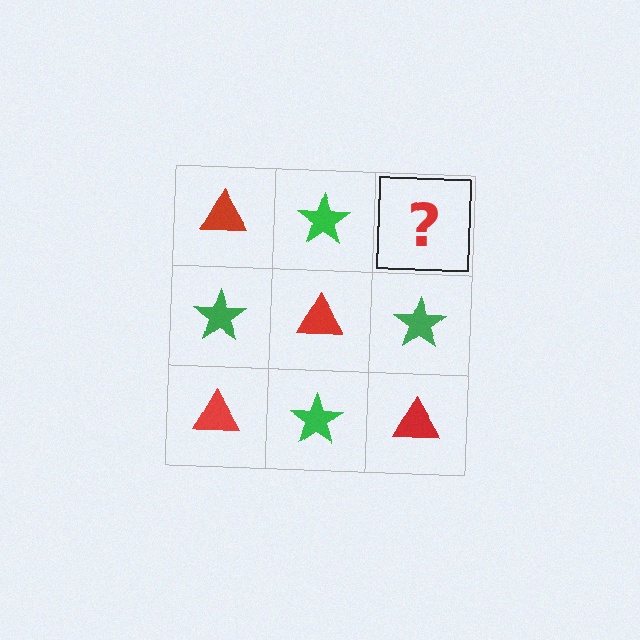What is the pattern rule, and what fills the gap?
The rule is that it alternates red triangle and green star in a checkerboard pattern. The gap should be filled with a red triangle.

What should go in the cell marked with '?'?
The missing cell should contain a red triangle.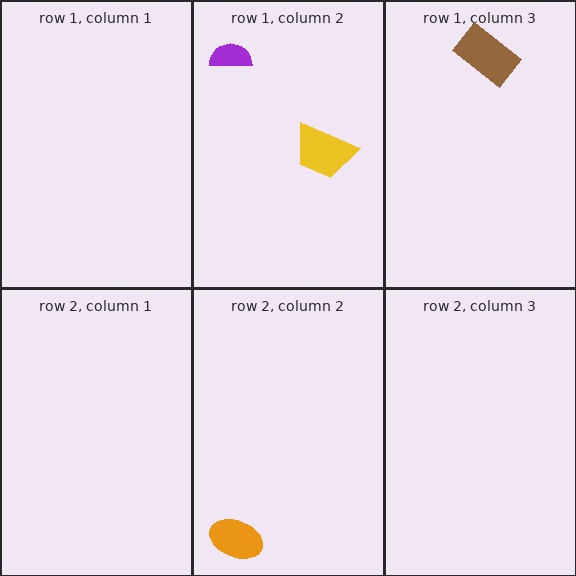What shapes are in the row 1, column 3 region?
The brown rectangle.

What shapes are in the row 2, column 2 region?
The orange ellipse.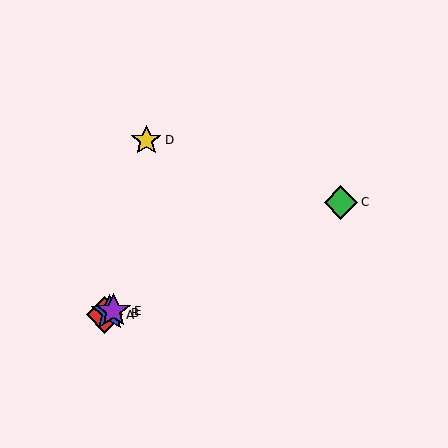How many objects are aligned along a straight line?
4 objects (A, B, C, E) are aligned along a straight line.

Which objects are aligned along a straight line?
Objects A, B, C, E are aligned along a straight line.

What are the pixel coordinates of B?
Object B is at (109, 313).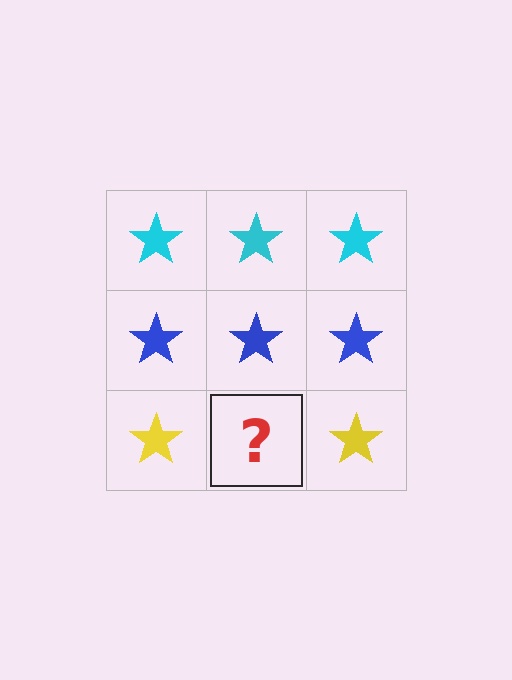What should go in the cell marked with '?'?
The missing cell should contain a yellow star.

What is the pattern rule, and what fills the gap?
The rule is that each row has a consistent color. The gap should be filled with a yellow star.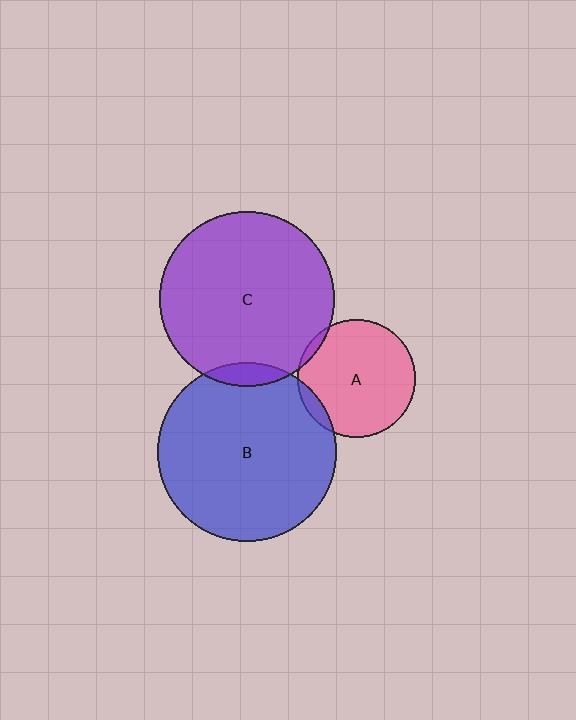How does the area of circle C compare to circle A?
Approximately 2.2 times.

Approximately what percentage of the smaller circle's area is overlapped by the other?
Approximately 5%.